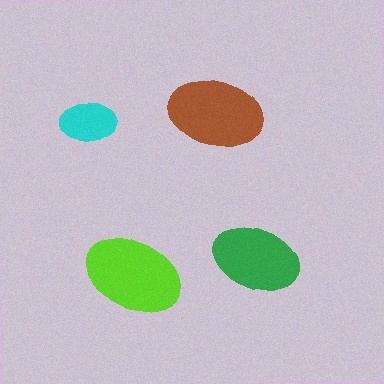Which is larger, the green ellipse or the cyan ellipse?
The green one.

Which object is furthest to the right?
The green ellipse is rightmost.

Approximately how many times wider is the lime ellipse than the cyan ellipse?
About 1.5 times wider.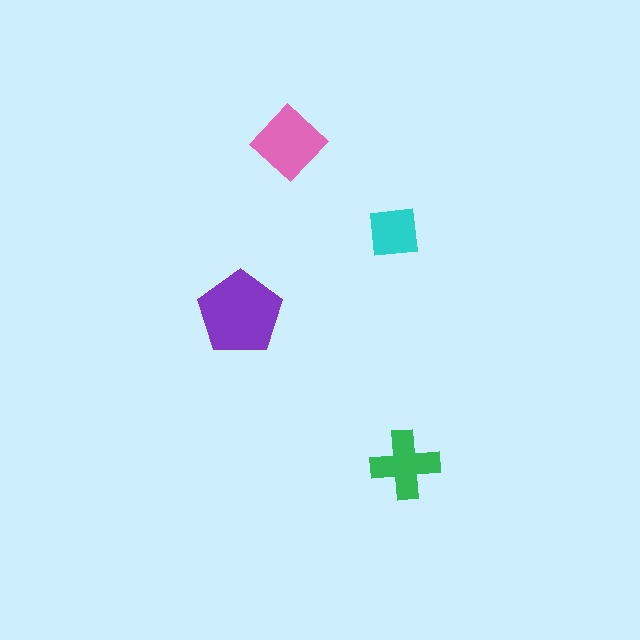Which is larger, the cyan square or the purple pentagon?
The purple pentagon.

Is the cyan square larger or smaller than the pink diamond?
Smaller.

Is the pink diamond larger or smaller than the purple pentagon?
Smaller.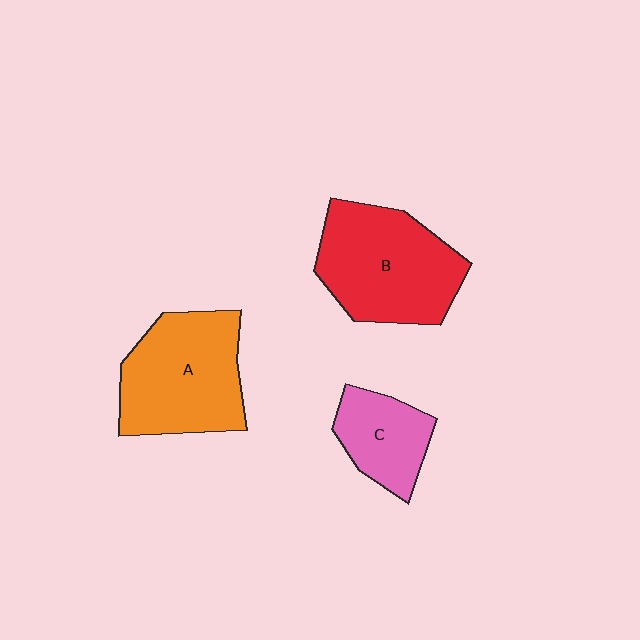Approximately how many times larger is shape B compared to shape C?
Approximately 1.9 times.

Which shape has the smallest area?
Shape C (pink).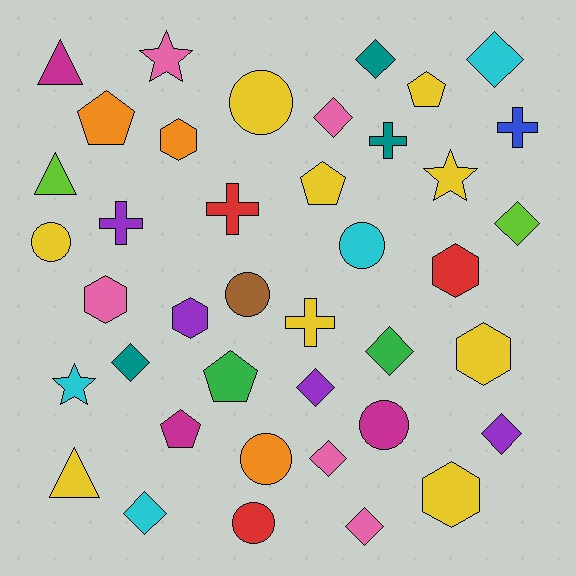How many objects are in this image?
There are 40 objects.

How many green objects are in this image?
There are 2 green objects.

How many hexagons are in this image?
There are 6 hexagons.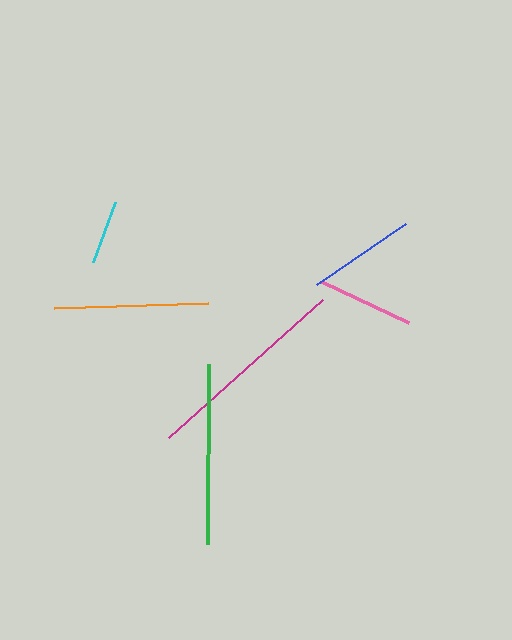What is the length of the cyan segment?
The cyan segment is approximately 64 pixels long.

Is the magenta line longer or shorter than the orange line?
The magenta line is longer than the orange line.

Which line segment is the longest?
The magenta line is the longest at approximately 207 pixels.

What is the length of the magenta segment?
The magenta segment is approximately 207 pixels long.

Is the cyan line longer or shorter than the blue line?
The blue line is longer than the cyan line.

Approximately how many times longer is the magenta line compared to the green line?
The magenta line is approximately 1.1 times the length of the green line.